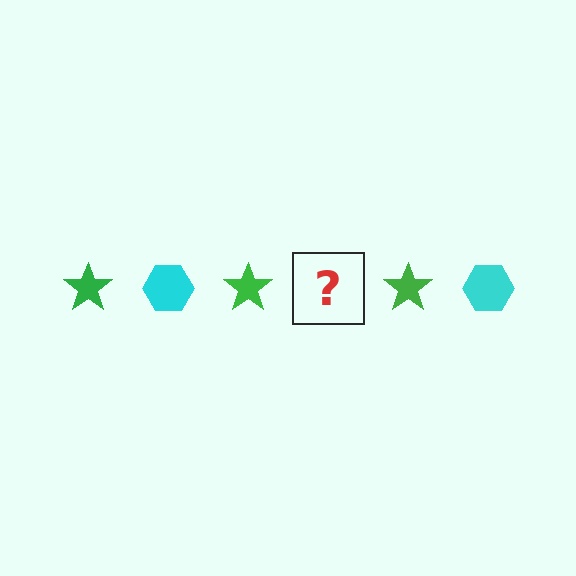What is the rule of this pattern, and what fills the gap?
The rule is that the pattern alternates between green star and cyan hexagon. The gap should be filled with a cyan hexagon.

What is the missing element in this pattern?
The missing element is a cyan hexagon.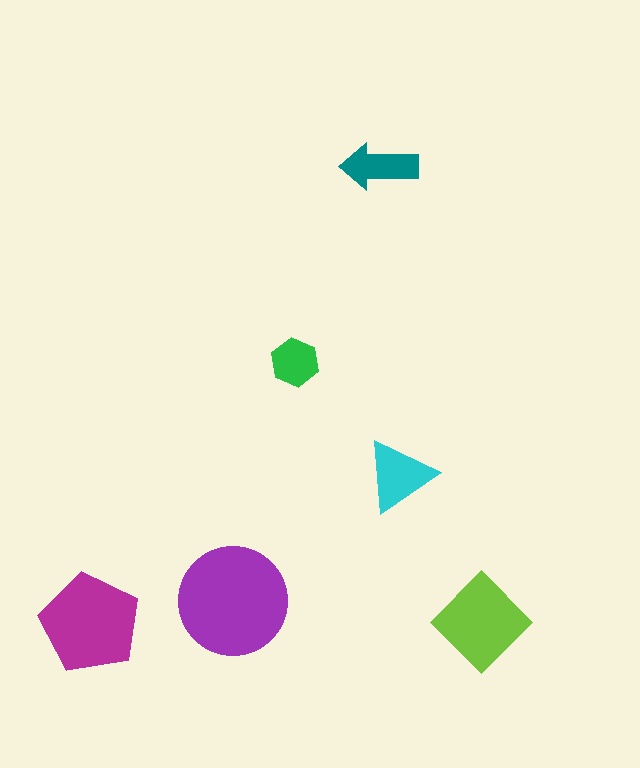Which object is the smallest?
The green hexagon.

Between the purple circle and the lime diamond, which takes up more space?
The purple circle.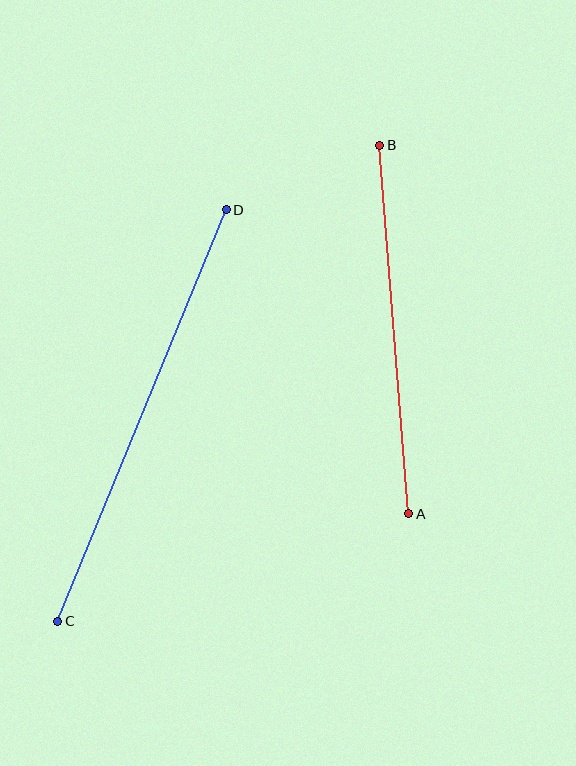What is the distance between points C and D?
The distance is approximately 445 pixels.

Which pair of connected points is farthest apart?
Points C and D are farthest apart.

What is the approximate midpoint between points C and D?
The midpoint is at approximately (142, 416) pixels.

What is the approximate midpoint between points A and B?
The midpoint is at approximately (394, 329) pixels.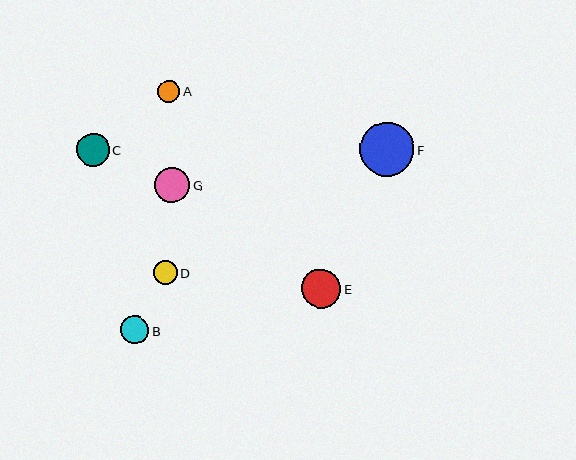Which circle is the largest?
Circle F is the largest with a size of approximately 54 pixels.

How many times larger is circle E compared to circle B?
Circle E is approximately 1.4 times the size of circle B.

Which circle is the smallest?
Circle A is the smallest with a size of approximately 22 pixels.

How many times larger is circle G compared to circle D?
Circle G is approximately 1.5 times the size of circle D.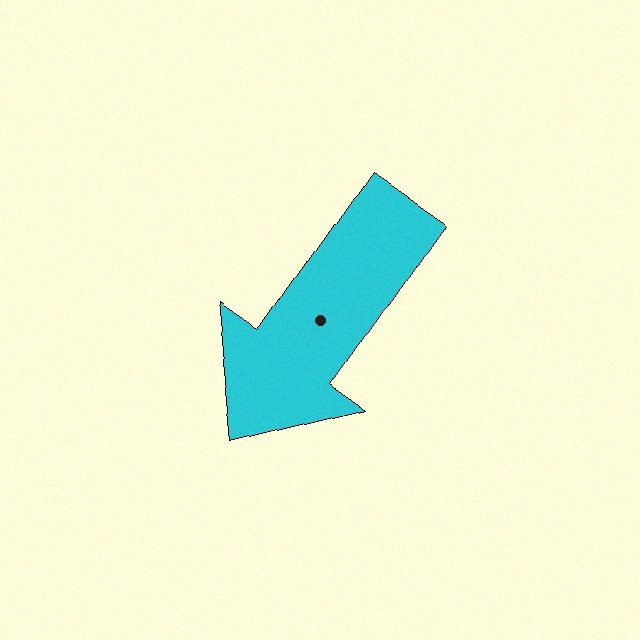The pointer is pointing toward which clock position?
Roughly 7 o'clock.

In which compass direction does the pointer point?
Southwest.